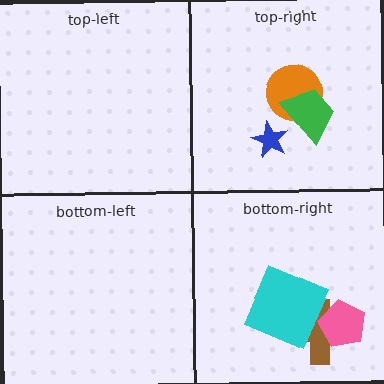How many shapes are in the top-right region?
3.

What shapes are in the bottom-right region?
The brown cross, the cyan square, the pink pentagon.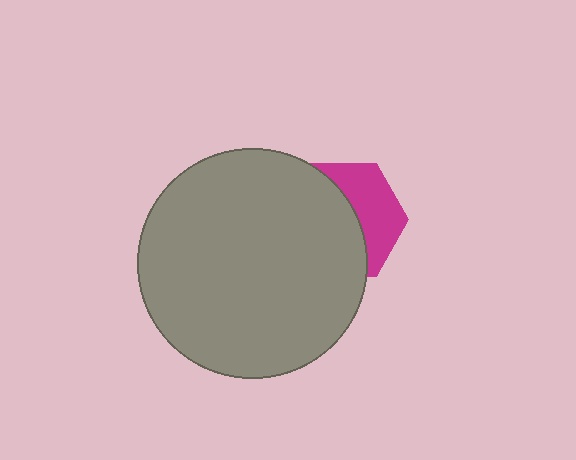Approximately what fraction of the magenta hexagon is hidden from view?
Roughly 60% of the magenta hexagon is hidden behind the gray circle.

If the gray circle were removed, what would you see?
You would see the complete magenta hexagon.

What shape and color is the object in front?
The object in front is a gray circle.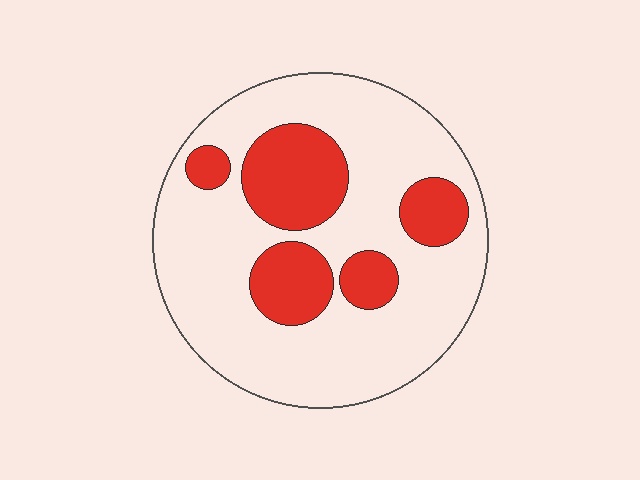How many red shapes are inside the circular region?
5.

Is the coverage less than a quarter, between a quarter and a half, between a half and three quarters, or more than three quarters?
Between a quarter and a half.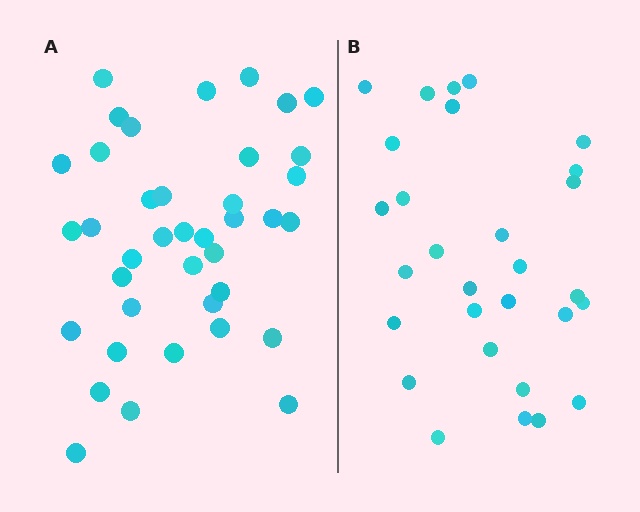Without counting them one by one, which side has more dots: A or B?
Region A (the left region) has more dots.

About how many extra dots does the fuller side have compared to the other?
Region A has roughly 10 or so more dots than region B.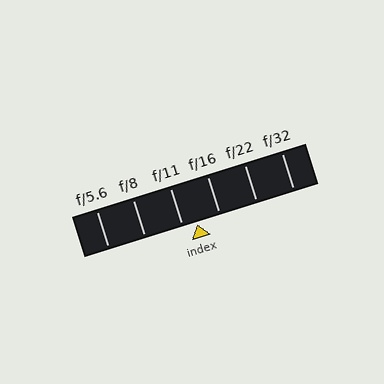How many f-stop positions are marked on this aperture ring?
There are 6 f-stop positions marked.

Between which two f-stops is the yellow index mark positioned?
The index mark is between f/11 and f/16.